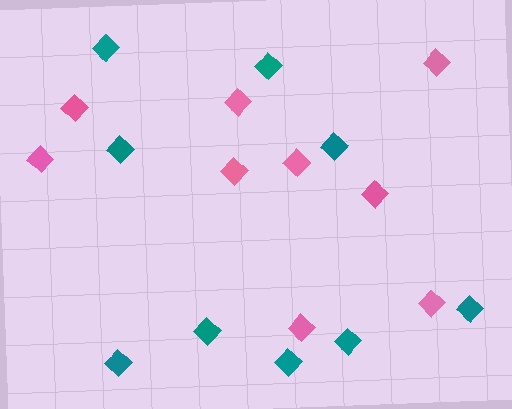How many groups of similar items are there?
There are 2 groups: one group of teal diamonds (9) and one group of pink diamonds (9).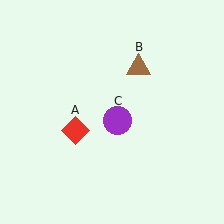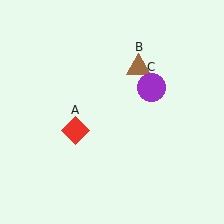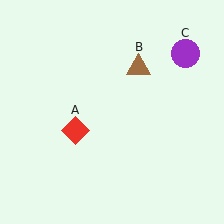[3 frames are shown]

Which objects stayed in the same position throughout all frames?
Red diamond (object A) and brown triangle (object B) remained stationary.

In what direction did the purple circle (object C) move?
The purple circle (object C) moved up and to the right.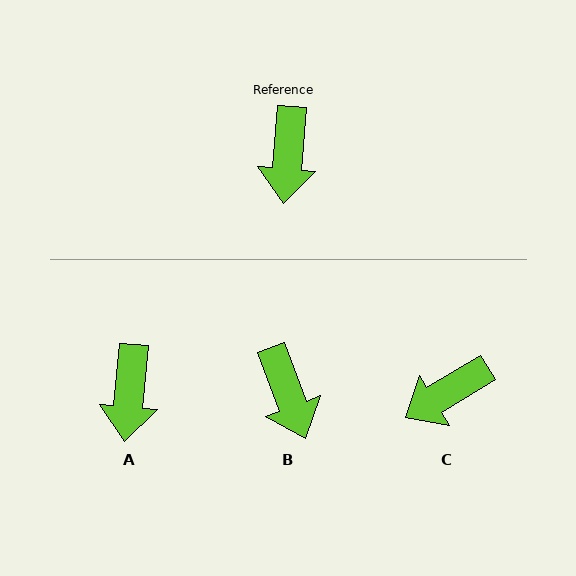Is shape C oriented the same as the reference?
No, it is off by about 54 degrees.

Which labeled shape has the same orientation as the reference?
A.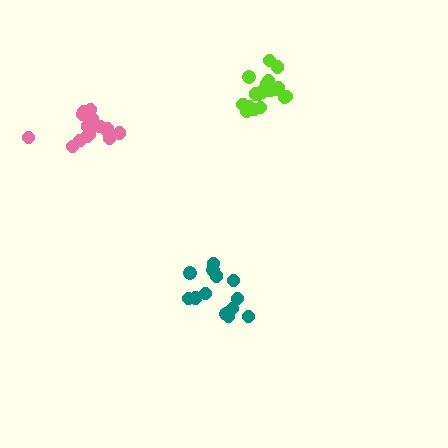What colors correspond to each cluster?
The clusters are colored: pink, teal, lime.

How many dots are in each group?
Group 1: 17 dots, Group 2: 13 dots, Group 3: 19 dots (49 total).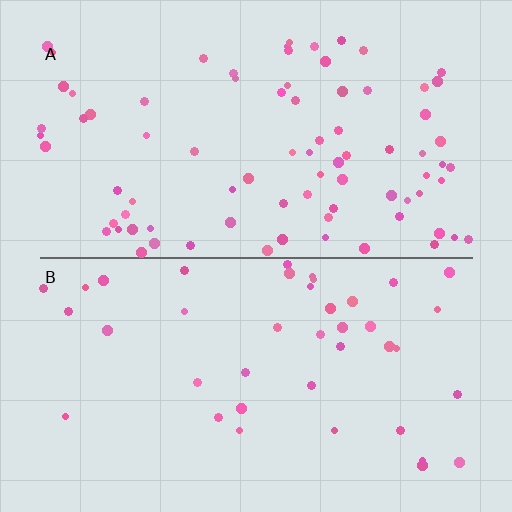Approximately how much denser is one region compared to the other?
Approximately 2.0× — region A over region B.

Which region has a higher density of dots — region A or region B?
A (the top).